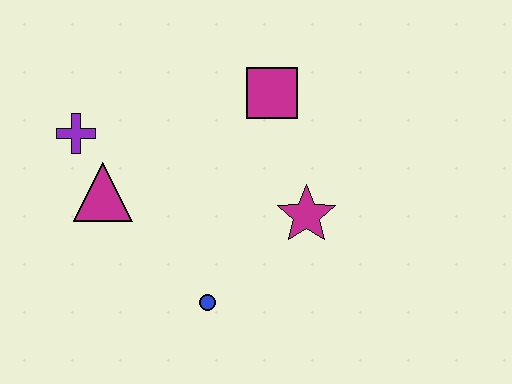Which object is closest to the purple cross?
The magenta triangle is closest to the purple cross.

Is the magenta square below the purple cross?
No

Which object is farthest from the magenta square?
The blue circle is farthest from the magenta square.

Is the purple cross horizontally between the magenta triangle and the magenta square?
No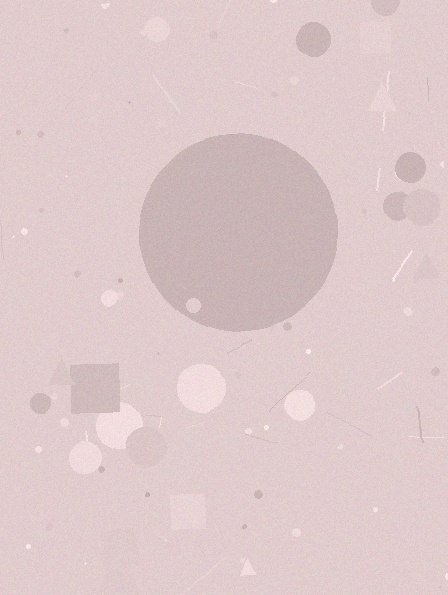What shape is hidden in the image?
A circle is hidden in the image.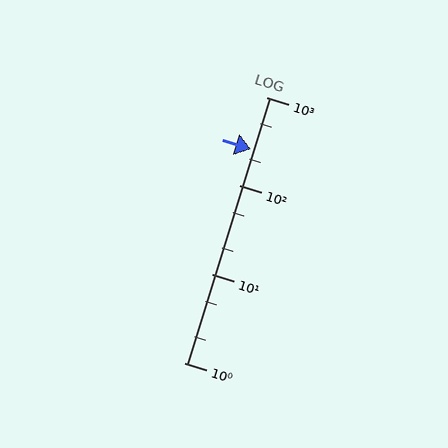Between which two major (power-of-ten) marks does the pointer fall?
The pointer is between 100 and 1000.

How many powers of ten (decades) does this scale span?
The scale spans 3 decades, from 1 to 1000.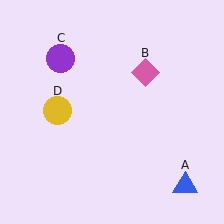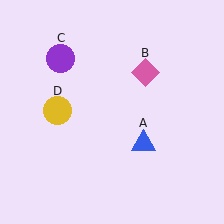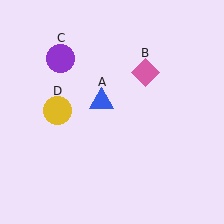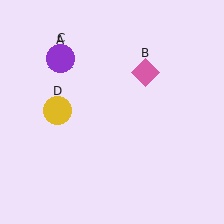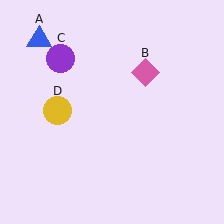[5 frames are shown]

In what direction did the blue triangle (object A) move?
The blue triangle (object A) moved up and to the left.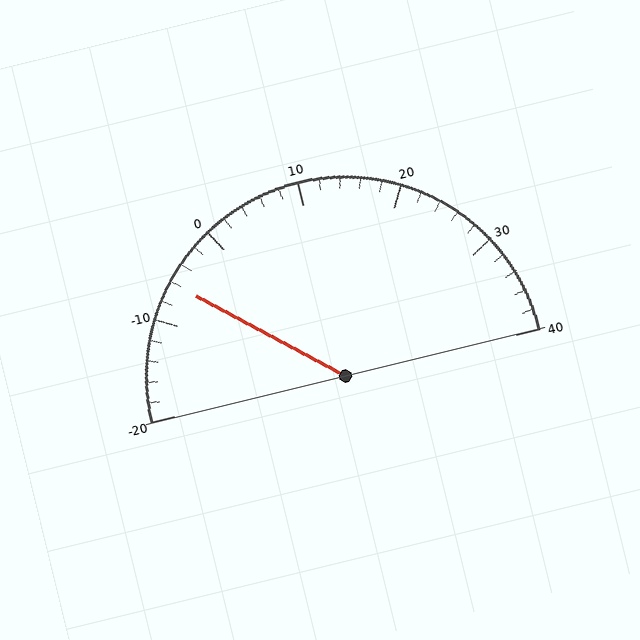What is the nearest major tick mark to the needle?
The nearest major tick mark is -10.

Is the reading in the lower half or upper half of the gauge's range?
The reading is in the lower half of the range (-20 to 40).